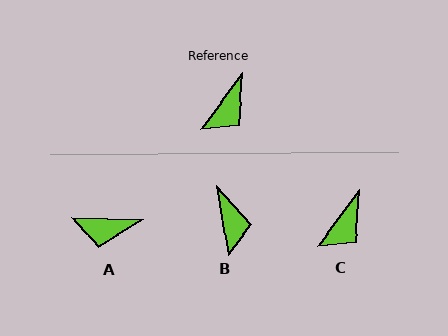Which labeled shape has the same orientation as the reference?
C.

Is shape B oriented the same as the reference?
No, it is off by about 47 degrees.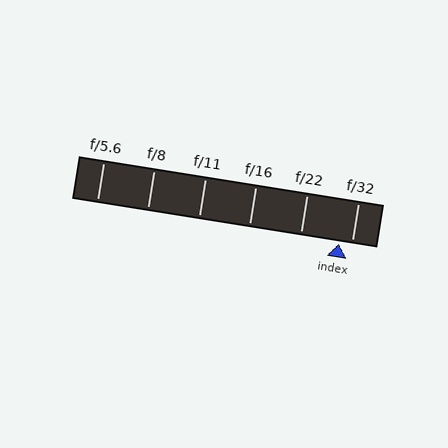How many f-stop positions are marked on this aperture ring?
There are 6 f-stop positions marked.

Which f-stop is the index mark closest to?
The index mark is closest to f/32.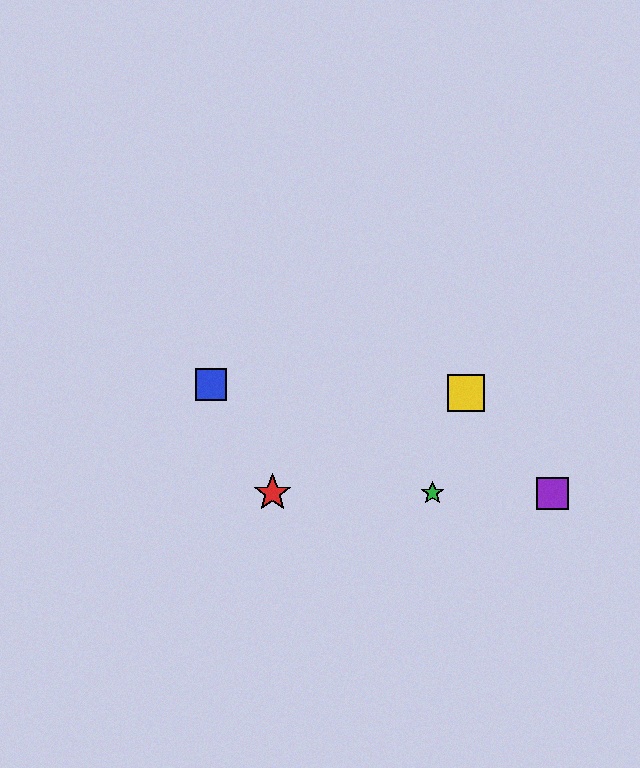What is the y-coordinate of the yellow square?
The yellow square is at y≈393.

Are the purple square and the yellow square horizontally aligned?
No, the purple square is at y≈493 and the yellow square is at y≈393.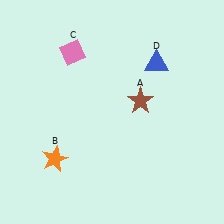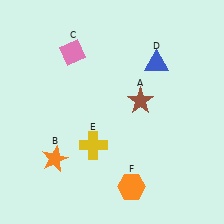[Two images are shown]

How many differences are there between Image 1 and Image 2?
There are 2 differences between the two images.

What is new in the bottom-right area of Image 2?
An orange hexagon (F) was added in the bottom-right area of Image 2.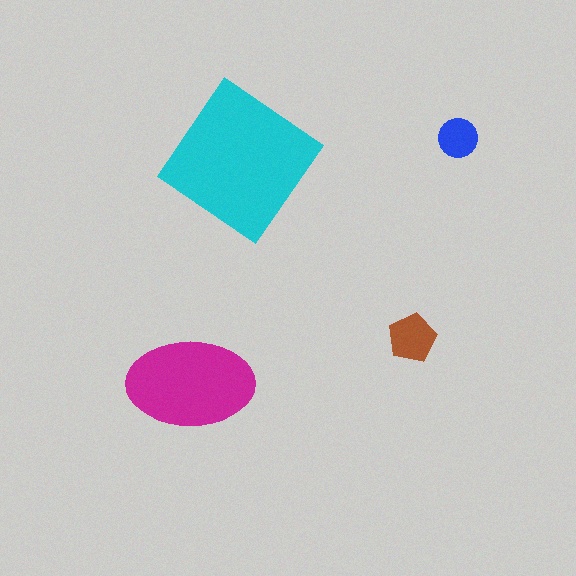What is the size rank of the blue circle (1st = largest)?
4th.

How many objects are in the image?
There are 4 objects in the image.